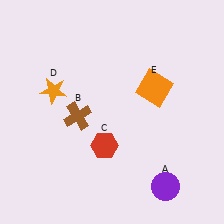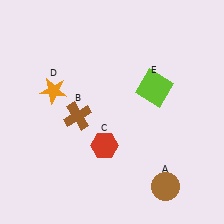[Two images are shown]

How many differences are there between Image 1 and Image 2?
There are 2 differences between the two images.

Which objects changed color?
A changed from purple to brown. E changed from orange to lime.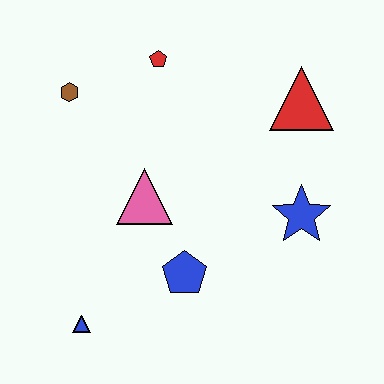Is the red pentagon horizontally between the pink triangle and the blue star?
Yes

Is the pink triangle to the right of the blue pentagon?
No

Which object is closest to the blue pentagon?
The pink triangle is closest to the blue pentagon.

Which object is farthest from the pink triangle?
The red triangle is farthest from the pink triangle.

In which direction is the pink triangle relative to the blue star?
The pink triangle is to the left of the blue star.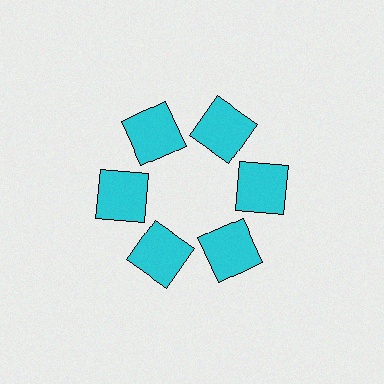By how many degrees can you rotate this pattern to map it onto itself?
The pattern maps onto itself every 60 degrees of rotation.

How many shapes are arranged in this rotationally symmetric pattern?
There are 6 shapes, arranged in 6 groups of 1.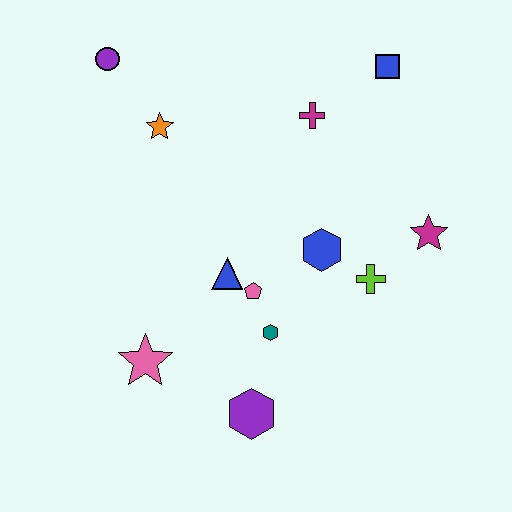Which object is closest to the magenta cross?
The blue square is closest to the magenta cross.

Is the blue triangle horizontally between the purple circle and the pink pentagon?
Yes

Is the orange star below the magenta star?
No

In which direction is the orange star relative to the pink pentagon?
The orange star is above the pink pentagon.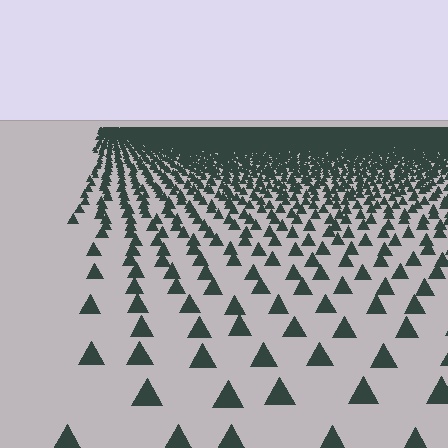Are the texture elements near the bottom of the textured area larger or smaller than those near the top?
Larger. Near the bottom, elements are closer to the viewer and appear at a bigger on-screen size.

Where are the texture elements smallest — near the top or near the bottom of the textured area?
Near the top.